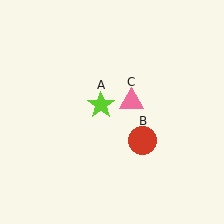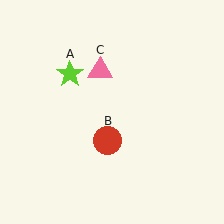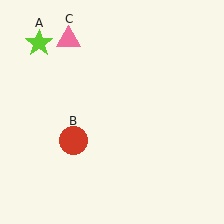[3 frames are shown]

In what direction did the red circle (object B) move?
The red circle (object B) moved left.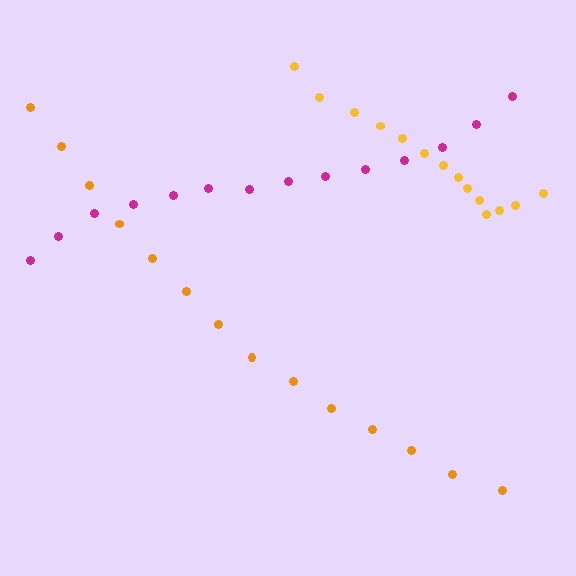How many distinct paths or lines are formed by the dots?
There are 3 distinct paths.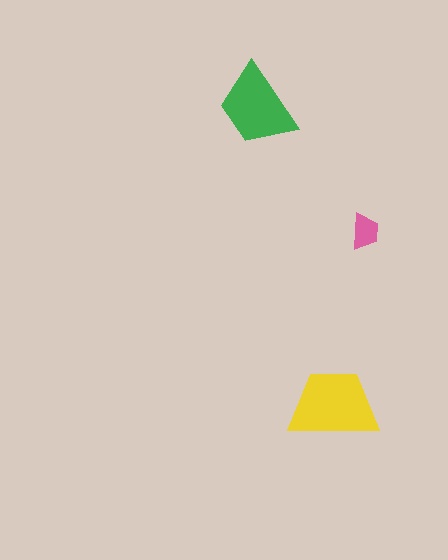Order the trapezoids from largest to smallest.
the yellow one, the green one, the pink one.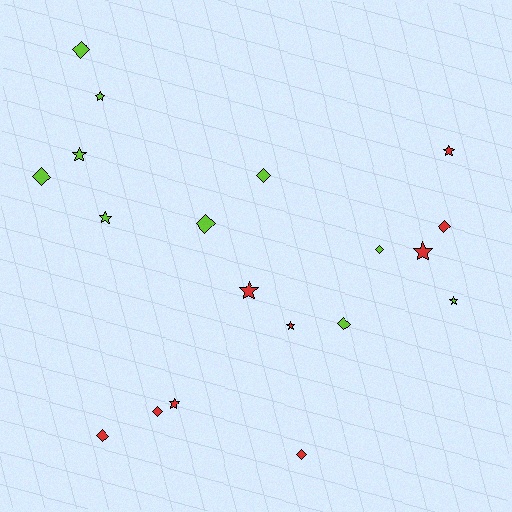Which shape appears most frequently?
Diamond, with 10 objects.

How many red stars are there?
There are 5 red stars.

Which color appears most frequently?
Lime, with 10 objects.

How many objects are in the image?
There are 19 objects.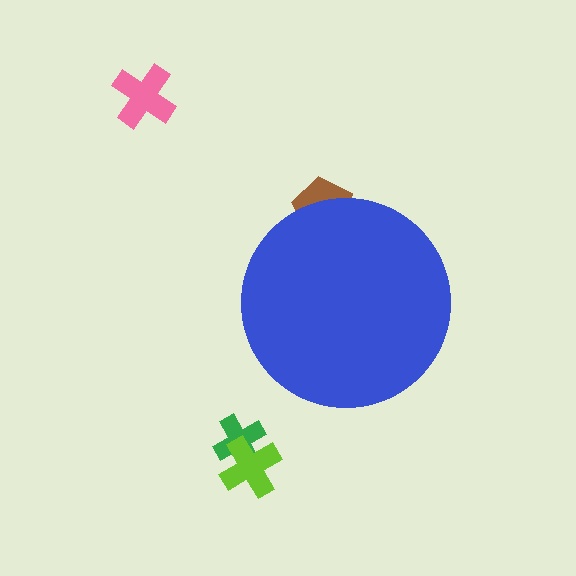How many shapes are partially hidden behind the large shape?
1 shape is partially hidden.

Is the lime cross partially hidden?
No, the lime cross is fully visible.